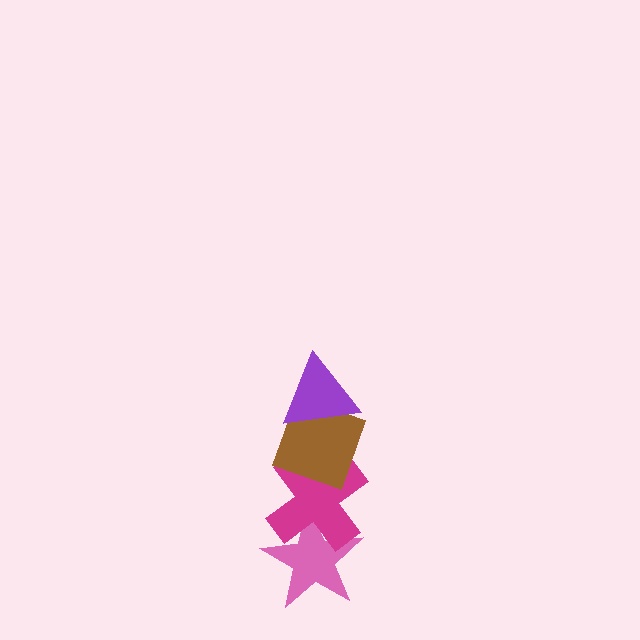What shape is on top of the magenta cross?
The brown diamond is on top of the magenta cross.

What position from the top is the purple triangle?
The purple triangle is 1st from the top.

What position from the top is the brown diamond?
The brown diamond is 2nd from the top.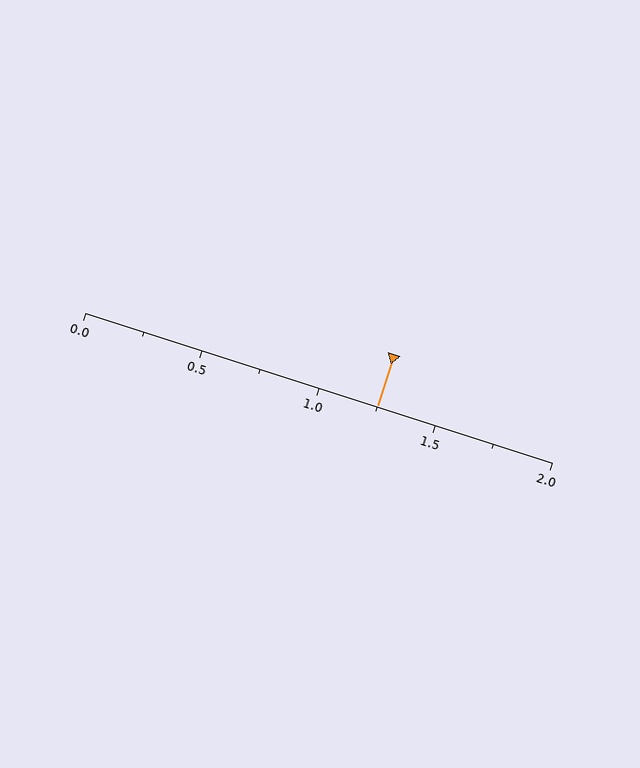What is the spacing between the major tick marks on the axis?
The major ticks are spaced 0.5 apart.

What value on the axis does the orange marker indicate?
The marker indicates approximately 1.25.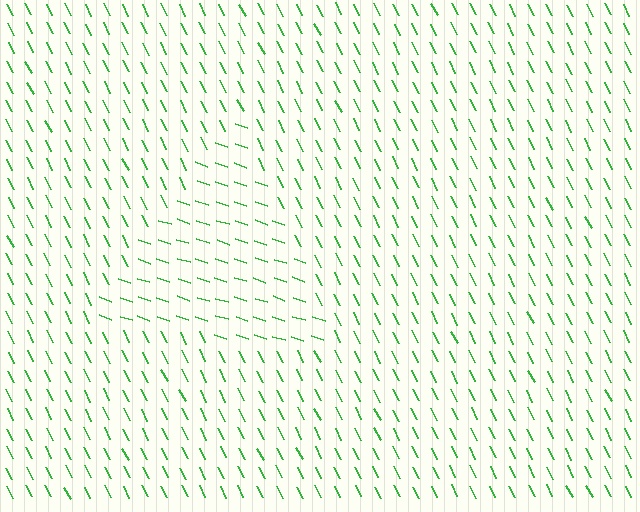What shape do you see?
I see a triangle.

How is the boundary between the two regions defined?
The boundary is defined purely by a change in line orientation (approximately 45 degrees difference). All lines are the same color and thickness.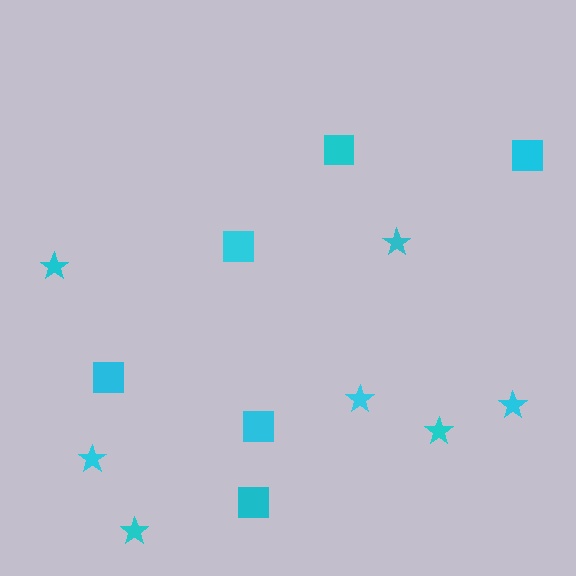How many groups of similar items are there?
There are 2 groups: one group of stars (7) and one group of squares (6).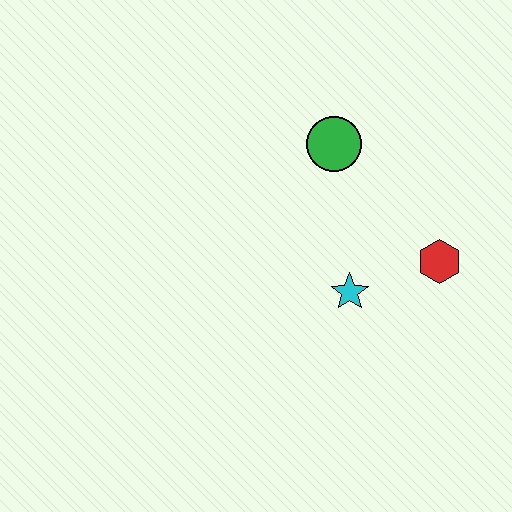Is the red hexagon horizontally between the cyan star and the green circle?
No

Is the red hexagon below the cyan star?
No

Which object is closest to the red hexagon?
The cyan star is closest to the red hexagon.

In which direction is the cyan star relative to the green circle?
The cyan star is below the green circle.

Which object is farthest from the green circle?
The red hexagon is farthest from the green circle.